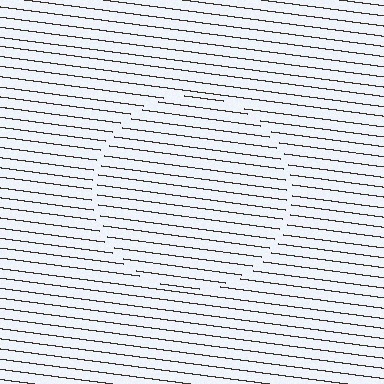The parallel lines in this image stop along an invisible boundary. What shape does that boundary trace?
An illusory circle. The interior of the shape contains the same grating, shifted by half a period — the contour is defined by the phase discontinuity where line-ends from the inner and outer gratings abut.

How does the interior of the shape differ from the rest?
The interior of the shape contains the same grating, shifted by half a period — the contour is defined by the phase discontinuity where line-ends from the inner and outer gratings abut.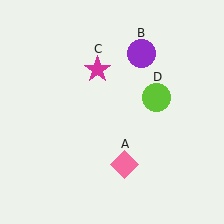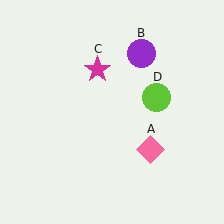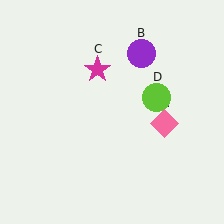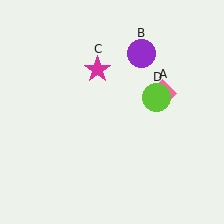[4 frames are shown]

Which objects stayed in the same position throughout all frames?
Purple circle (object B) and magenta star (object C) and lime circle (object D) remained stationary.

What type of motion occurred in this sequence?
The pink diamond (object A) rotated counterclockwise around the center of the scene.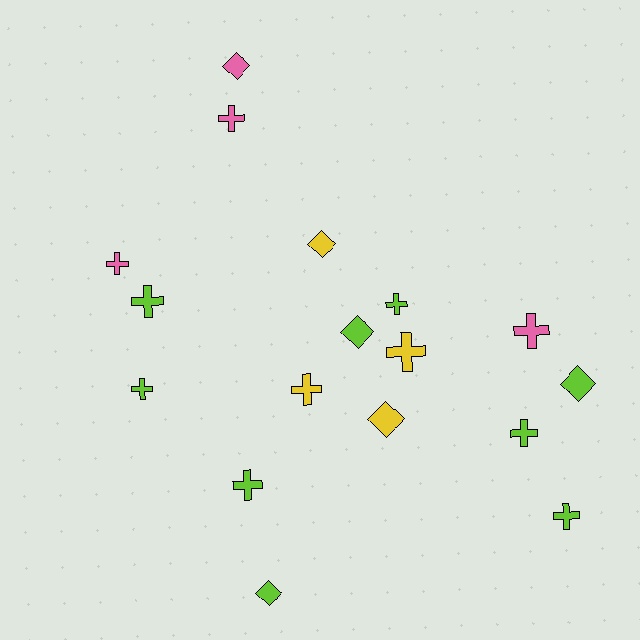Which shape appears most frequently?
Cross, with 11 objects.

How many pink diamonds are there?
There is 1 pink diamond.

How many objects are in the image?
There are 17 objects.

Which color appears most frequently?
Lime, with 9 objects.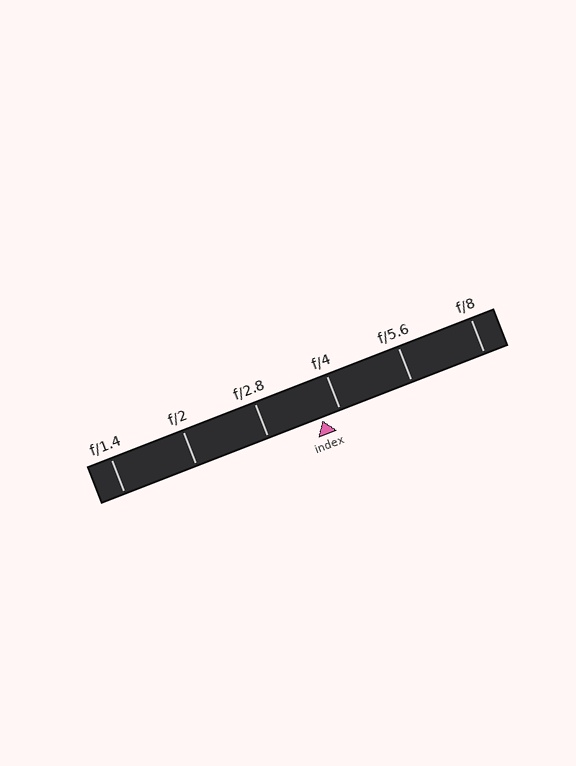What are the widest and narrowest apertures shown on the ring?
The widest aperture shown is f/1.4 and the narrowest is f/8.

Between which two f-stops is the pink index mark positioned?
The index mark is between f/2.8 and f/4.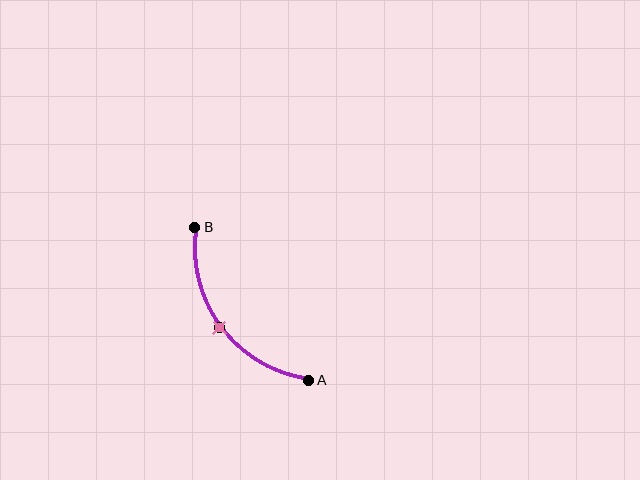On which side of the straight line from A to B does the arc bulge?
The arc bulges below and to the left of the straight line connecting A and B.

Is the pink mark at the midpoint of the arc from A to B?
Yes. The pink mark lies on the arc at equal arc-length from both A and B — it is the arc midpoint.